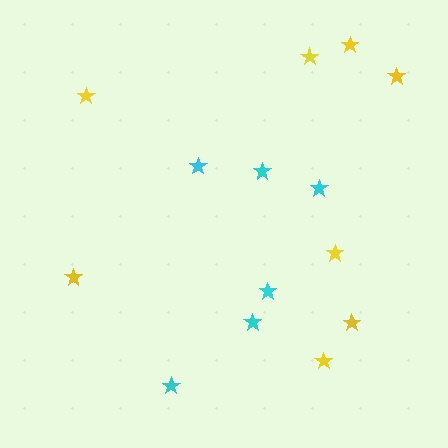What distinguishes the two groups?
There are 2 groups: one group of yellow stars (8) and one group of cyan stars (6).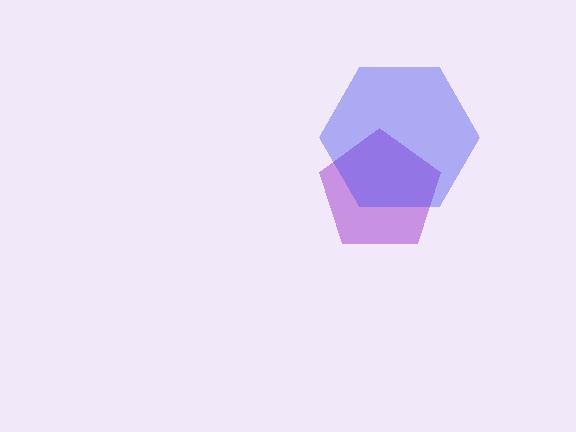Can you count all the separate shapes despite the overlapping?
Yes, there are 2 separate shapes.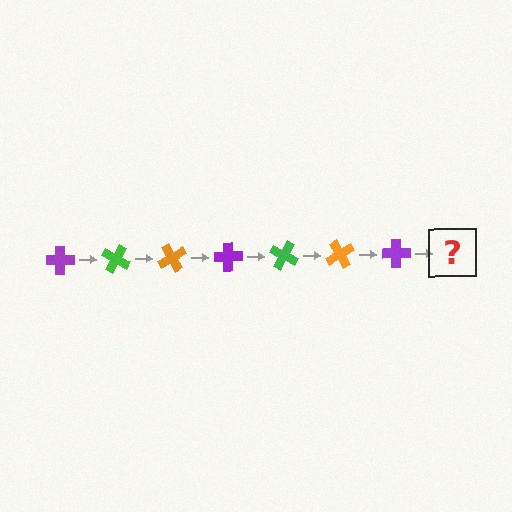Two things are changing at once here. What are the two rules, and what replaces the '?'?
The two rules are that it rotates 30 degrees each step and the color cycles through purple, green, and orange. The '?' should be a green cross, rotated 210 degrees from the start.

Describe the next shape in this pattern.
It should be a green cross, rotated 210 degrees from the start.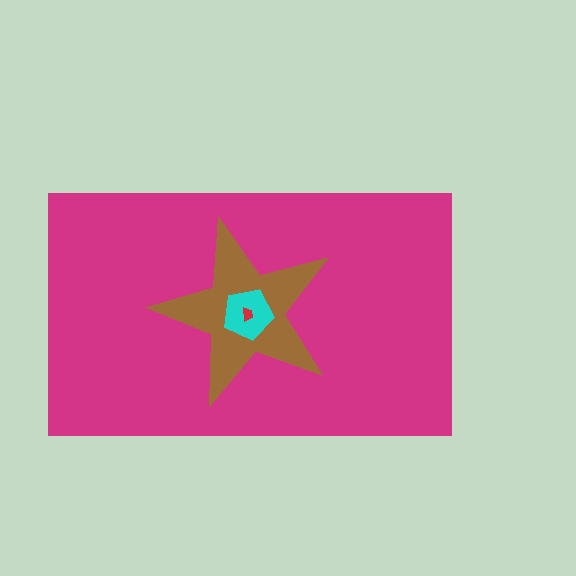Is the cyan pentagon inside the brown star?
Yes.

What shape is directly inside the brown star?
The cyan pentagon.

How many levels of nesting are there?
4.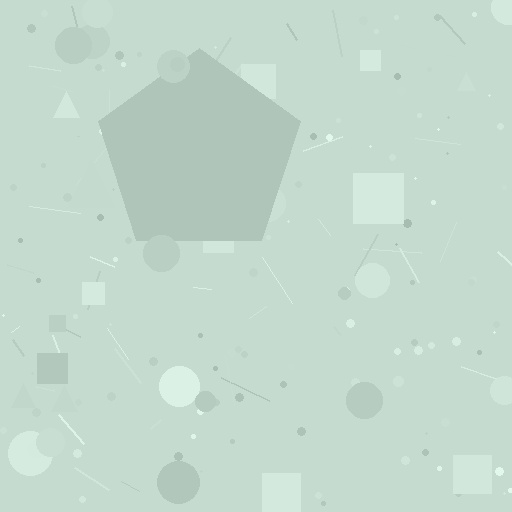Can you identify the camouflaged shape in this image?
The camouflaged shape is a pentagon.